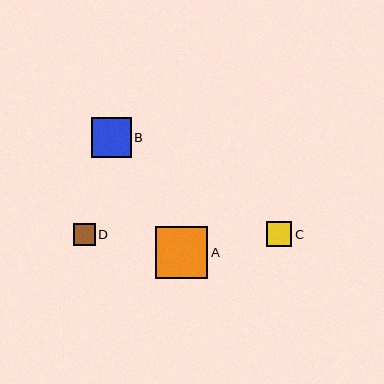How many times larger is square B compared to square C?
Square B is approximately 1.6 times the size of square C.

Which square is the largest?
Square A is the largest with a size of approximately 52 pixels.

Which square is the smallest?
Square D is the smallest with a size of approximately 22 pixels.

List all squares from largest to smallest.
From largest to smallest: A, B, C, D.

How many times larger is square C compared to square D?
Square C is approximately 1.2 times the size of square D.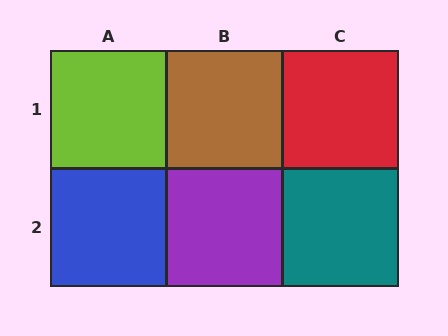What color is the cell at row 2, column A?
Blue.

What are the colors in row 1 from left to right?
Lime, brown, red.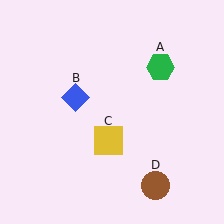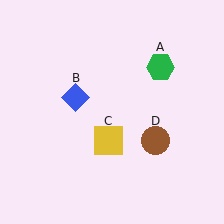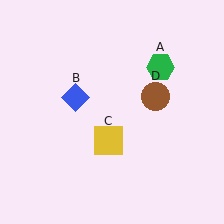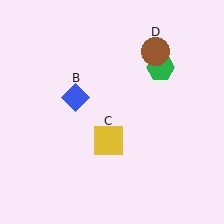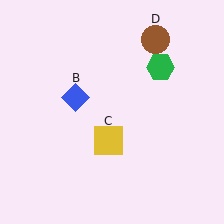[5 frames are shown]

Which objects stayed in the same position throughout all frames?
Green hexagon (object A) and blue diamond (object B) and yellow square (object C) remained stationary.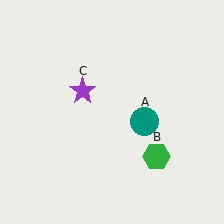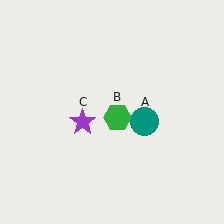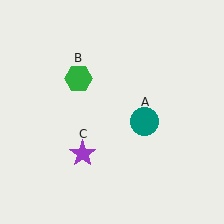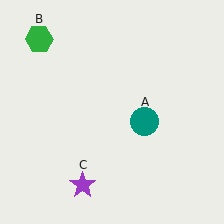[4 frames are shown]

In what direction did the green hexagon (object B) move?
The green hexagon (object B) moved up and to the left.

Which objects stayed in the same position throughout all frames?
Teal circle (object A) remained stationary.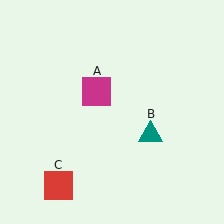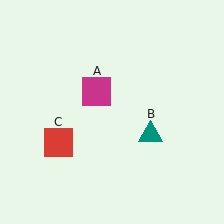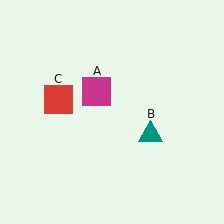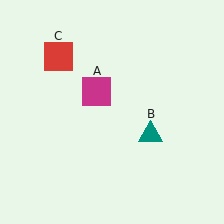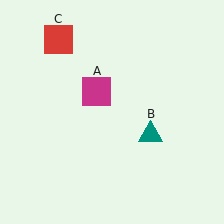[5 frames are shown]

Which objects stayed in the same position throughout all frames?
Magenta square (object A) and teal triangle (object B) remained stationary.